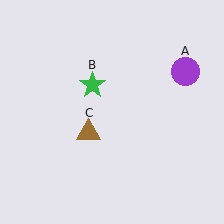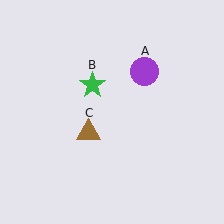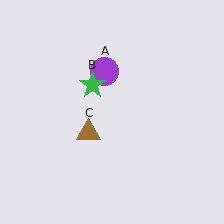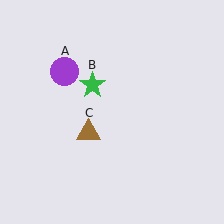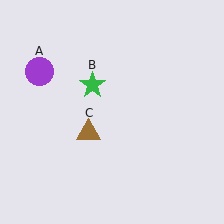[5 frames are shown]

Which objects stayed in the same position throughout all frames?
Green star (object B) and brown triangle (object C) remained stationary.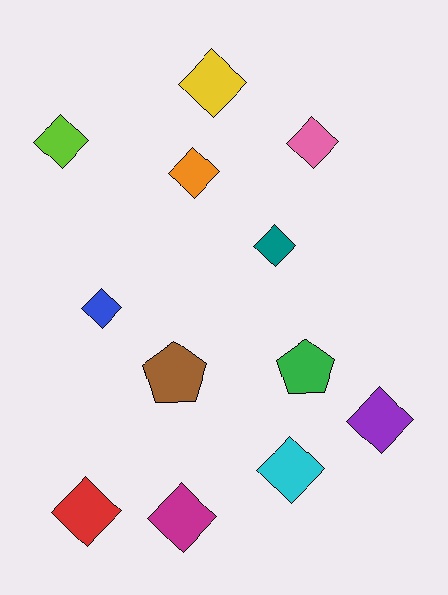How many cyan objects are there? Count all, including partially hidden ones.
There is 1 cyan object.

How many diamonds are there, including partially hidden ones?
There are 10 diamonds.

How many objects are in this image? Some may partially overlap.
There are 12 objects.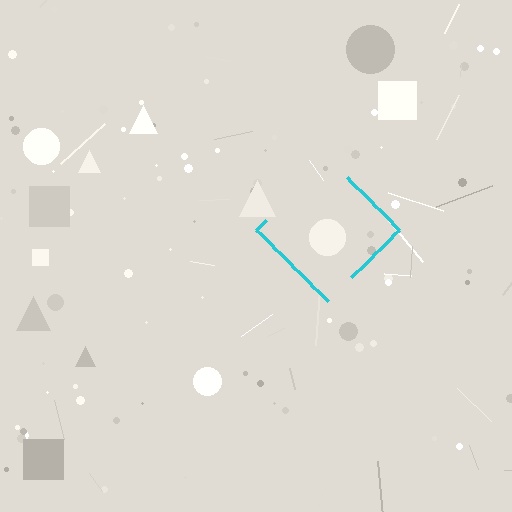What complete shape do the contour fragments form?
The contour fragments form a diamond.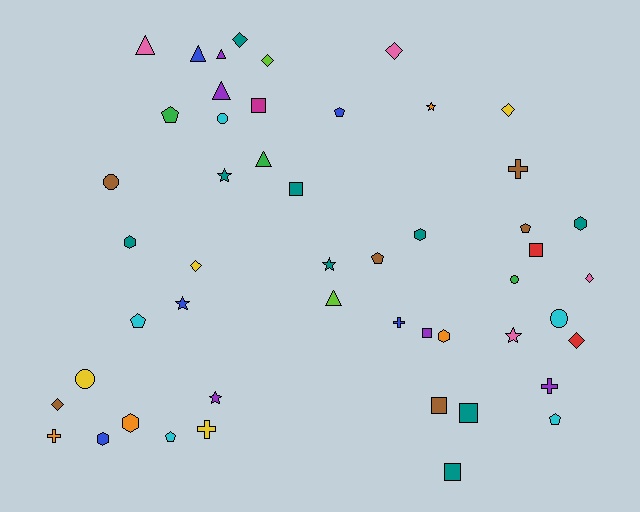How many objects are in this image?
There are 50 objects.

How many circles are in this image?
There are 5 circles.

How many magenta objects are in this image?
There is 1 magenta object.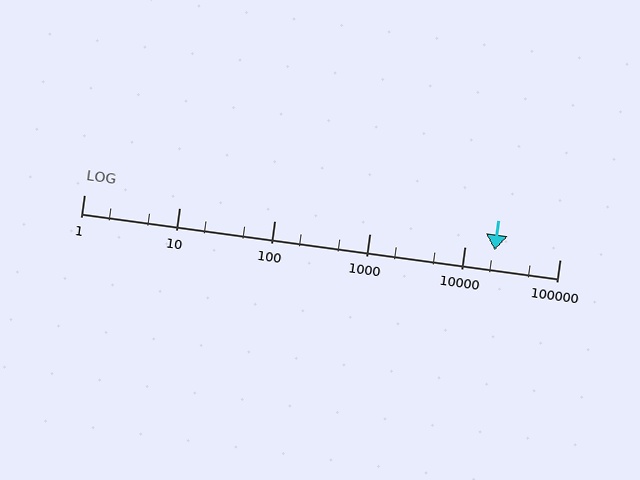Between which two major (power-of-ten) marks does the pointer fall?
The pointer is between 10000 and 100000.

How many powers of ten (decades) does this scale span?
The scale spans 5 decades, from 1 to 100000.